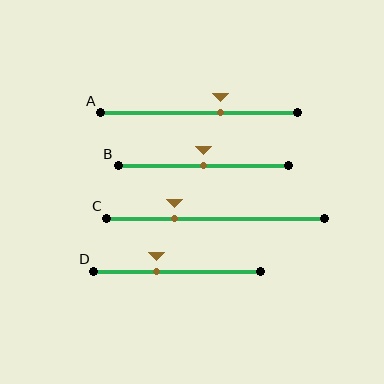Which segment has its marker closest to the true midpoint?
Segment B has its marker closest to the true midpoint.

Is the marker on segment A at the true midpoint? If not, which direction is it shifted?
No, the marker on segment A is shifted to the right by about 11% of the segment length.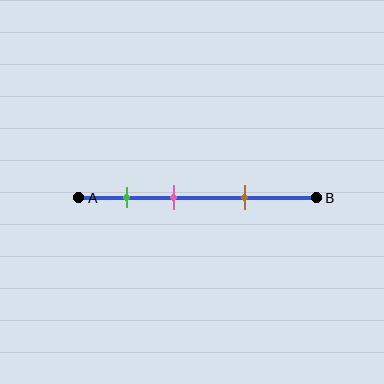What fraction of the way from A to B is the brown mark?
The brown mark is approximately 70% (0.7) of the way from A to B.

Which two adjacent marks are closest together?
The green and pink marks are the closest adjacent pair.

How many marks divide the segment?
There are 3 marks dividing the segment.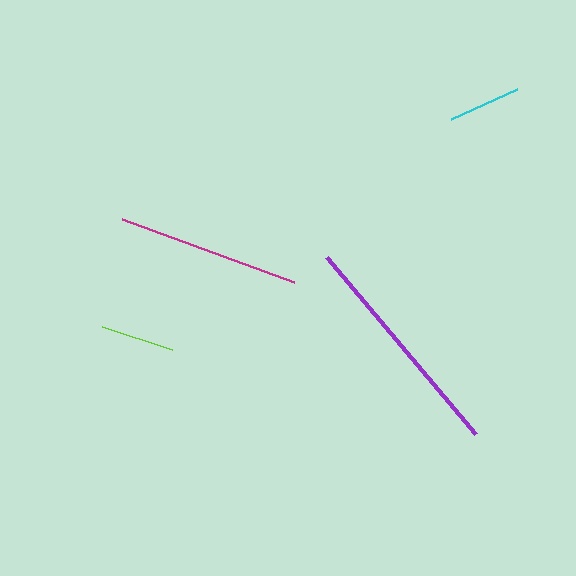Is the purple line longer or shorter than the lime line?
The purple line is longer than the lime line.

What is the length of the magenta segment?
The magenta segment is approximately 184 pixels long.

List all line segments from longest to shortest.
From longest to shortest: purple, magenta, lime, cyan.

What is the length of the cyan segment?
The cyan segment is approximately 73 pixels long.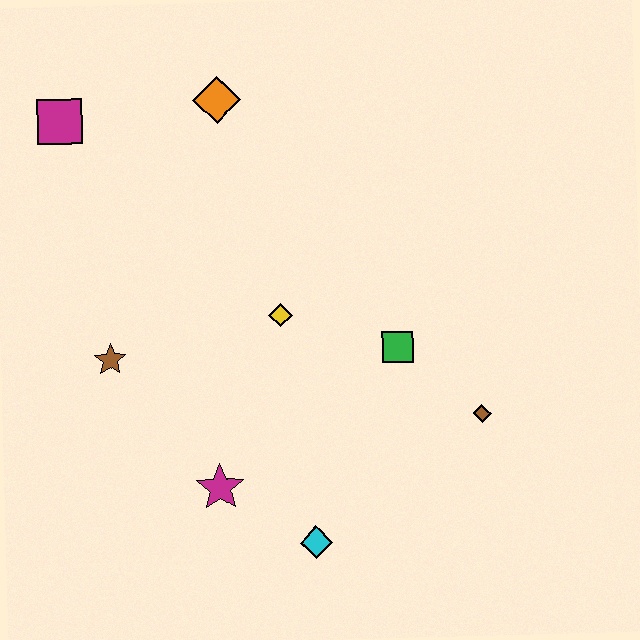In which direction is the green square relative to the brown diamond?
The green square is to the left of the brown diamond.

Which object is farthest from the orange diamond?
The cyan diamond is farthest from the orange diamond.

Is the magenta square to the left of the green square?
Yes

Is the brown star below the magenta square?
Yes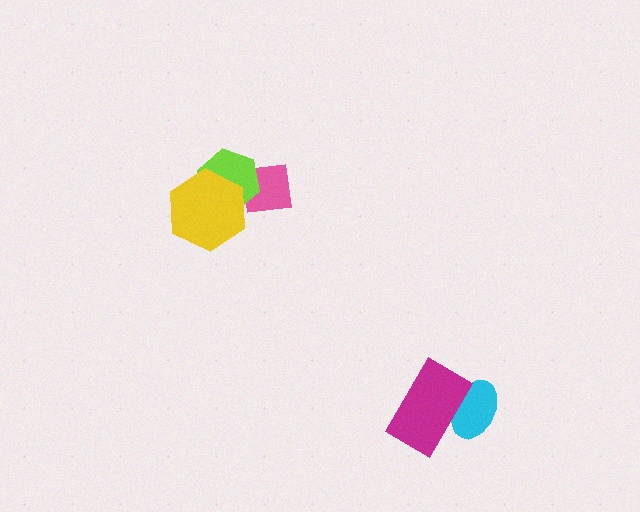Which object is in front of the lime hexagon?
The yellow hexagon is in front of the lime hexagon.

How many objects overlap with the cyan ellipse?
1 object overlaps with the cyan ellipse.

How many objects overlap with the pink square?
2 objects overlap with the pink square.